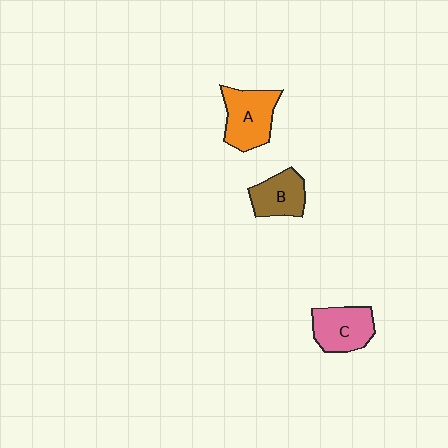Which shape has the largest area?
Shape A (orange).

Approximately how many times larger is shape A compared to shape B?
Approximately 1.3 times.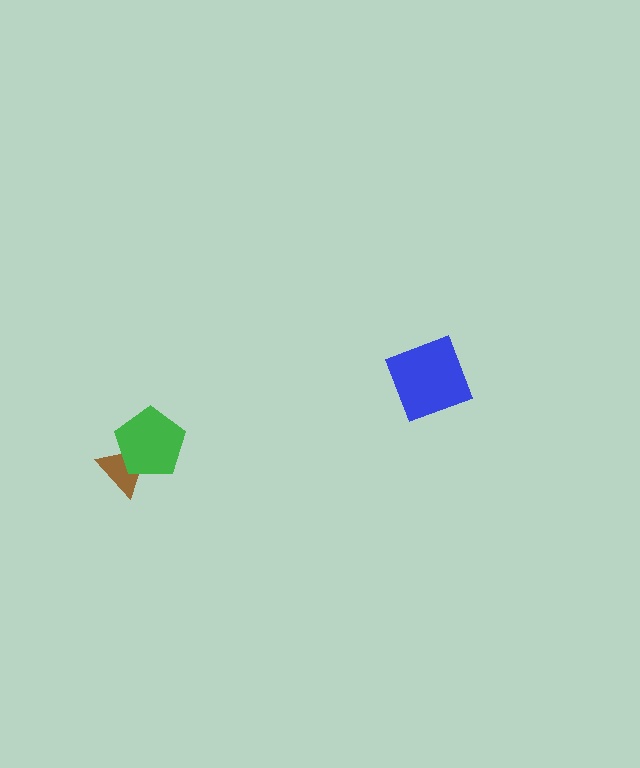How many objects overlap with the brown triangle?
1 object overlaps with the brown triangle.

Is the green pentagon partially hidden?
No, no other shape covers it.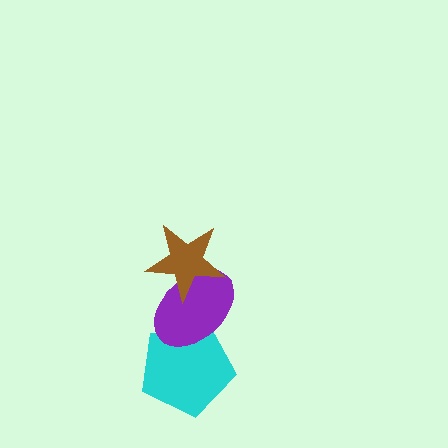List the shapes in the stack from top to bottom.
From top to bottom: the brown star, the purple ellipse, the cyan pentagon.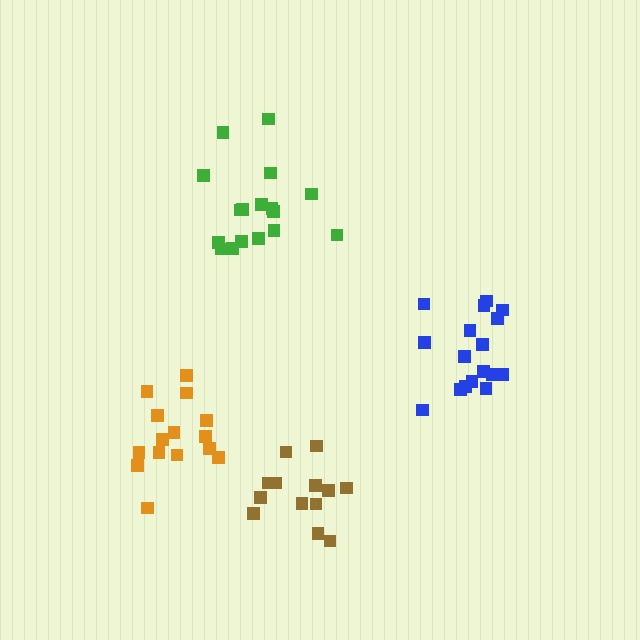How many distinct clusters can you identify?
There are 4 distinct clusters.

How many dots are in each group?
Group 1: 17 dots, Group 2: 15 dots, Group 3: 13 dots, Group 4: 17 dots (62 total).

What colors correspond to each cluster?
The clusters are colored: green, orange, brown, blue.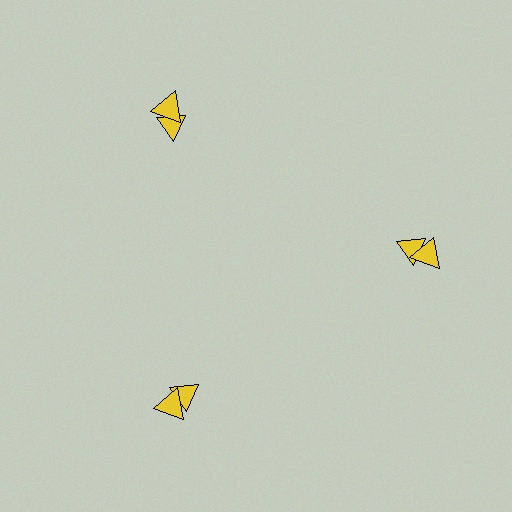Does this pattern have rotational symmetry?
Yes, this pattern has 3-fold rotational symmetry. It looks the same after rotating 120 degrees around the center.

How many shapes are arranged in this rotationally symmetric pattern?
There are 6 shapes, arranged in 3 groups of 2.